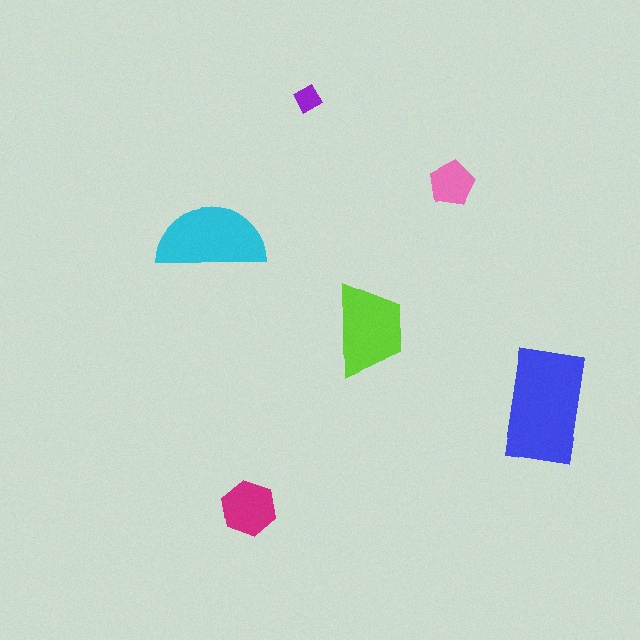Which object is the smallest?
The purple diamond.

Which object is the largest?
The blue rectangle.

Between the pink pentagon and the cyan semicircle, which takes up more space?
The cyan semicircle.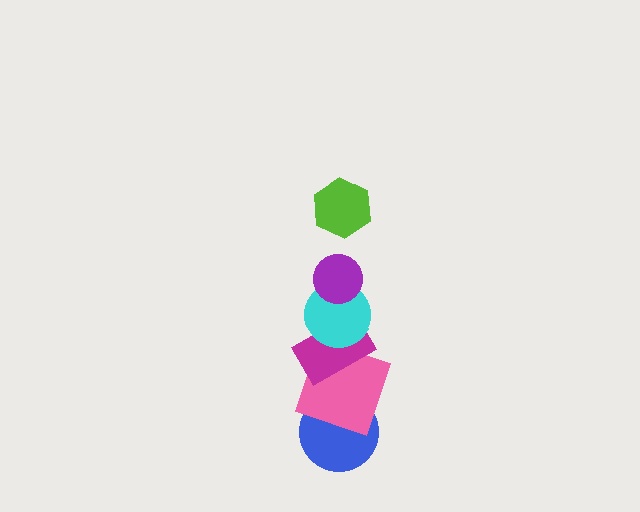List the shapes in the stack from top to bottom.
From top to bottom: the lime hexagon, the purple circle, the cyan circle, the magenta rectangle, the pink square, the blue circle.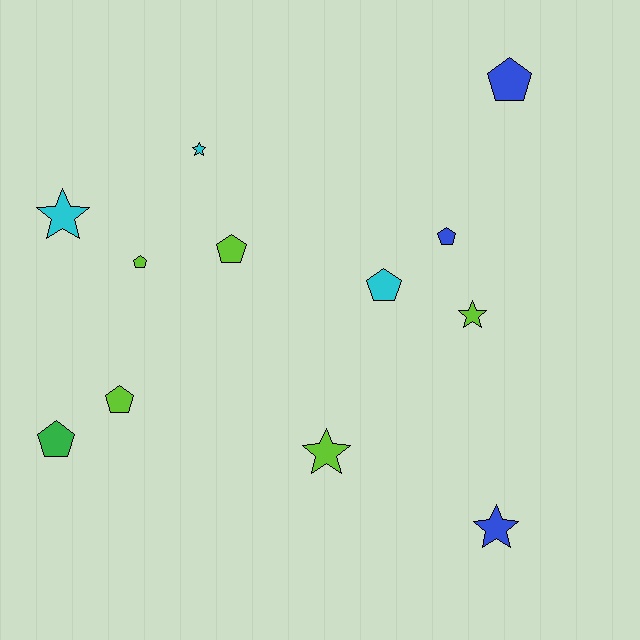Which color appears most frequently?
Lime, with 5 objects.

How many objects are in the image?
There are 12 objects.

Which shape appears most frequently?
Pentagon, with 7 objects.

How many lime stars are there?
There are 2 lime stars.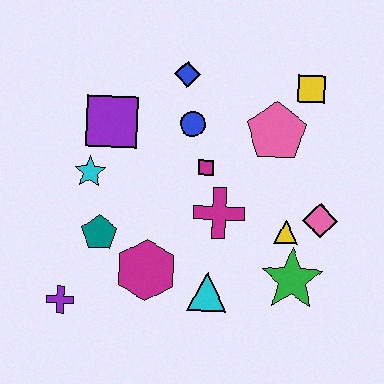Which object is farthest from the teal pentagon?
The yellow square is farthest from the teal pentagon.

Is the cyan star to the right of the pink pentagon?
No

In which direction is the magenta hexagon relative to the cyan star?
The magenta hexagon is below the cyan star.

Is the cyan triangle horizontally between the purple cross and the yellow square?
Yes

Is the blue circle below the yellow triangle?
No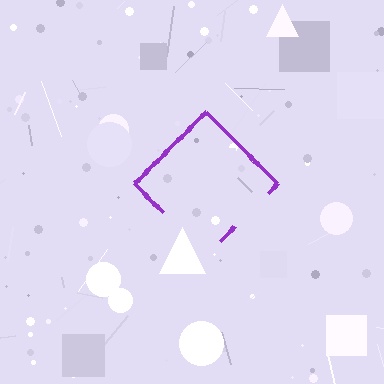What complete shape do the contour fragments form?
The contour fragments form a diamond.